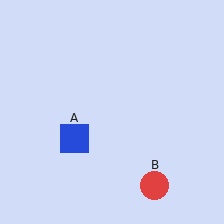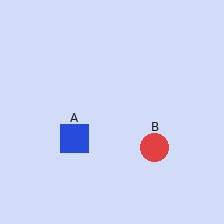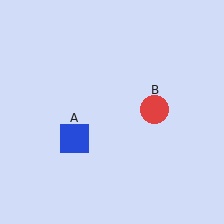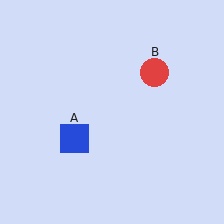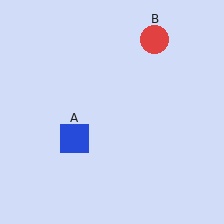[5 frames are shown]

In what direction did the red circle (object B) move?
The red circle (object B) moved up.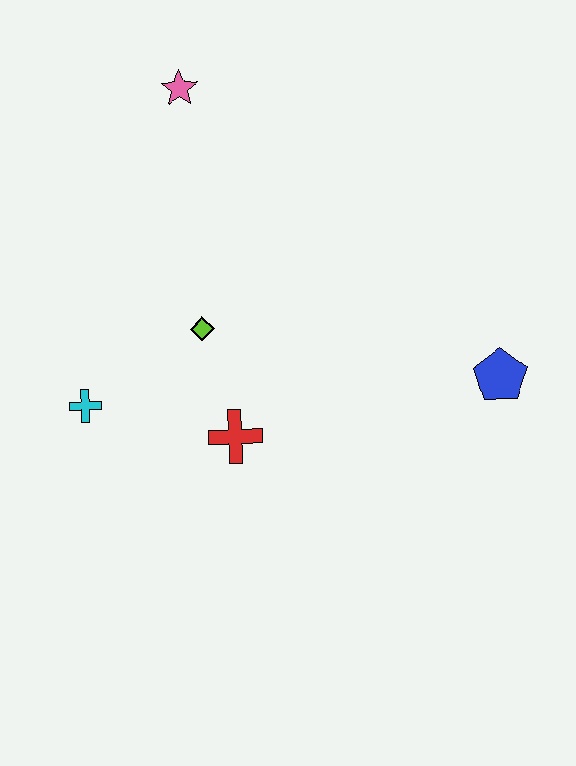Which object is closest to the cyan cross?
The lime diamond is closest to the cyan cross.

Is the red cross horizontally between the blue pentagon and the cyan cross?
Yes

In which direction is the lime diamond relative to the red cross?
The lime diamond is above the red cross.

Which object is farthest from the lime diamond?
The blue pentagon is farthest from the lime diamond.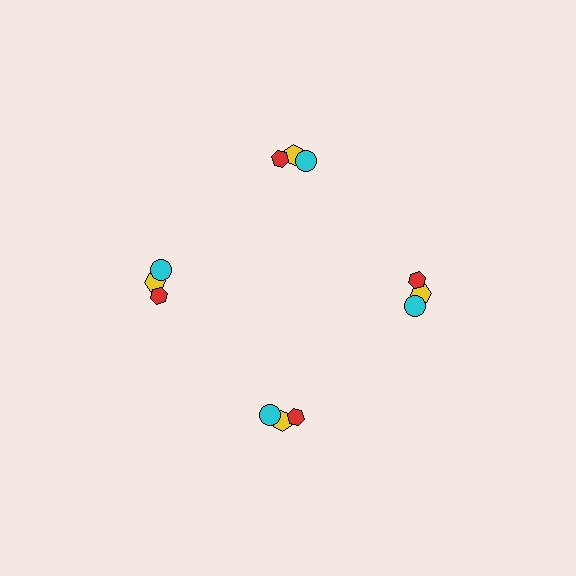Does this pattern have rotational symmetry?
Yes, this pattern has 4-fold rotational symmetry. It looks the same after rotating 90 degrees around the center.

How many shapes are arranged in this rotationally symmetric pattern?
There are 12 shapes, arranged in 4 groups of 3.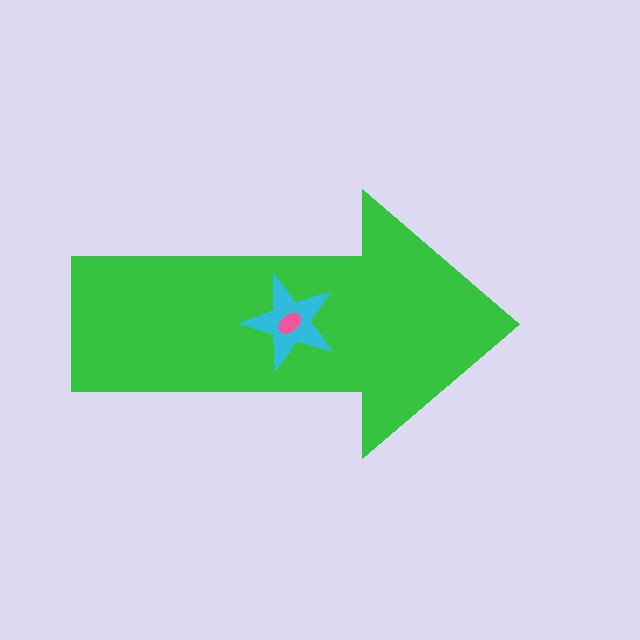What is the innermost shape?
The pink ellipse.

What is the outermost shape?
The green arrow.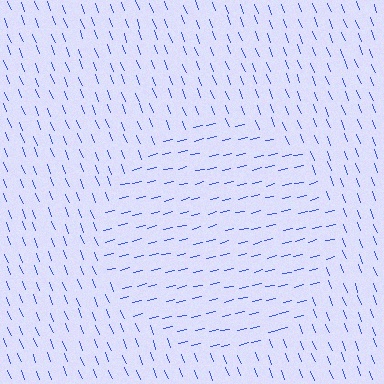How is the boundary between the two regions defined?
The boundary is defined purely by a change in line orientation (approximately 82 degrees difference). All lines are the same color and thickness.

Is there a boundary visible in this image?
Yes, there is a texture boundary formed by a change in line orientation.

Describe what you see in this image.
The image is filled with small blue line segments. A circle region in the image has lines oriented differently from the surrounding lines, creating a visible texture boundary.